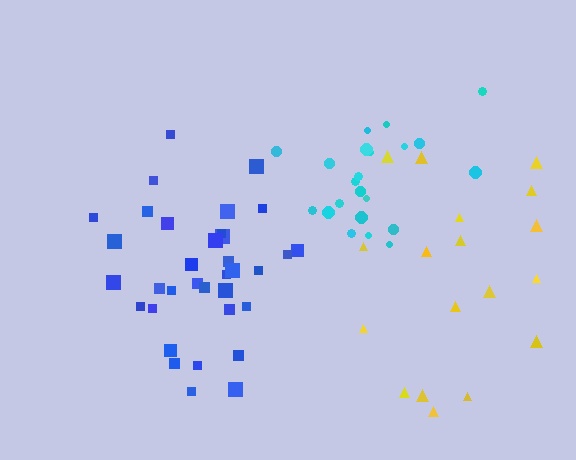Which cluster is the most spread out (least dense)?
Yellow.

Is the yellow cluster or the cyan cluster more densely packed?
Cyan.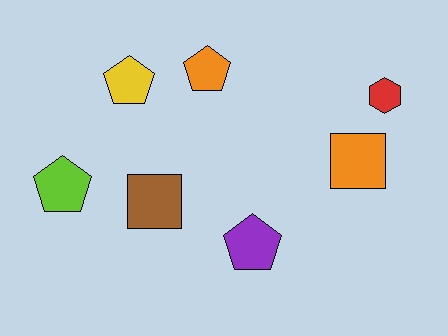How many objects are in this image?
There are 7 objects.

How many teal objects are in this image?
There are no teal objects.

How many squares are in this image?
There are 2 squares.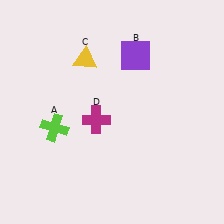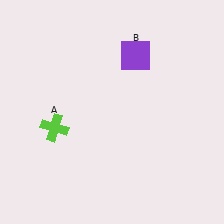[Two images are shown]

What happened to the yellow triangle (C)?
The yellow triangle (C) was removed in Image 2. It was in the top-left area of Image 1.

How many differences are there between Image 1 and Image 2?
There are 2 differences between the two images.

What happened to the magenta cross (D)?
The magenta cross (D) was removed in Image 2. It was in the bottom-left area of Image 1.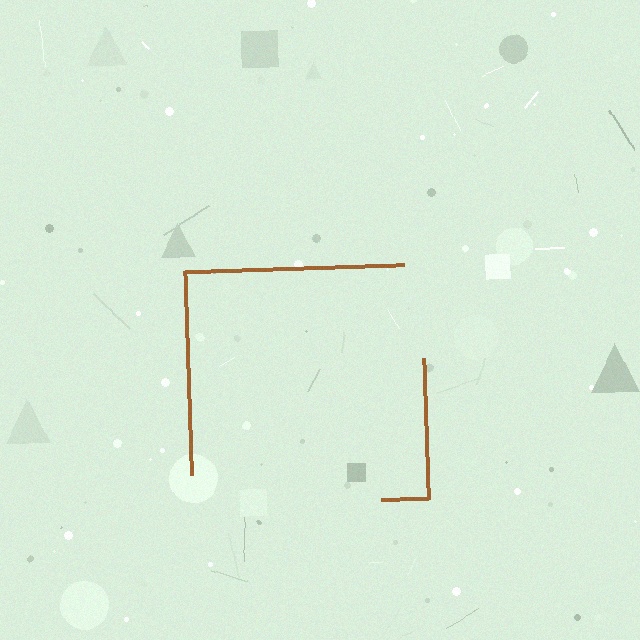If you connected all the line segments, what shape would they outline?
They would outline a square.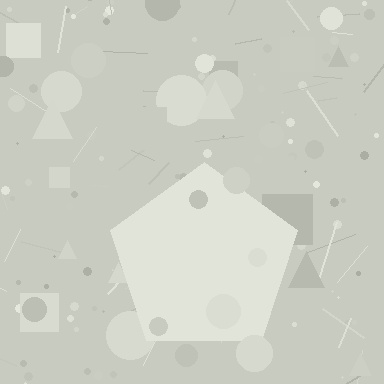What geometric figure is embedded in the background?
A pentagon is embedded in the background.